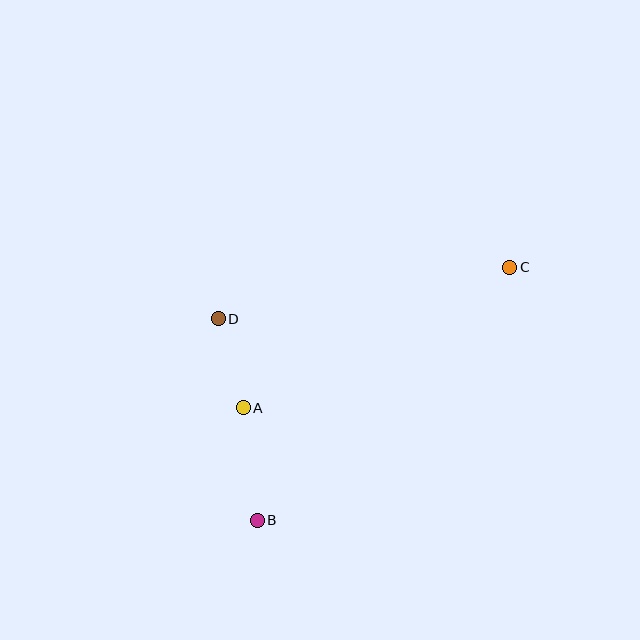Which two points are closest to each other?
Points A and D are closest to each other.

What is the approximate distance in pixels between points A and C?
The distance between A and C is approximately 301 pixels.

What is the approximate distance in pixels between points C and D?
The distance between C and D is approximately 296 pixels.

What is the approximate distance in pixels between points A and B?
The distance between A and B is approximately 113 pixels.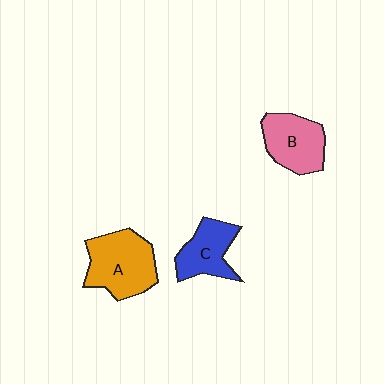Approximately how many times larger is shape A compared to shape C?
Approximately 1.4 times.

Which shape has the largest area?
Shape A (orange).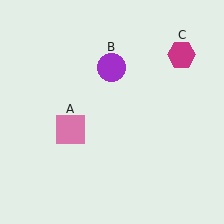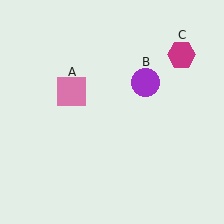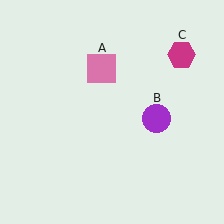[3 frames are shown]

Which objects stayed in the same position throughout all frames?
Magenta hexagon (object C) remained stationary.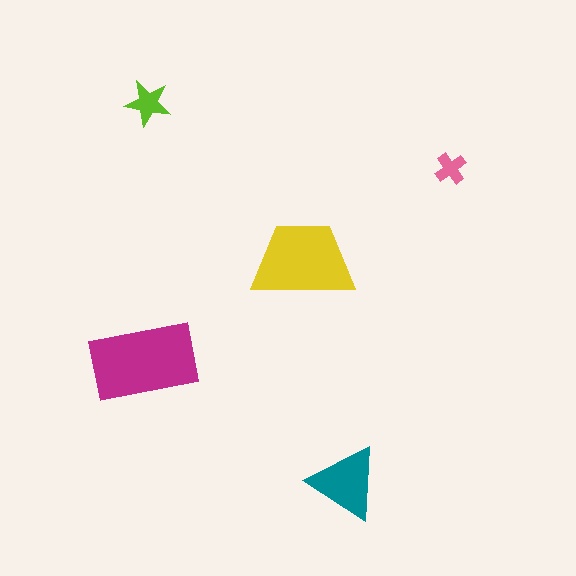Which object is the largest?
The magenta rectangle.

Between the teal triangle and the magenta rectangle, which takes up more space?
The magenta rectangle.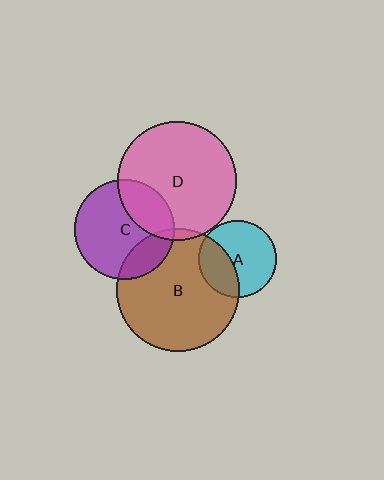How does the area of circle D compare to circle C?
Approximately 1.4 times.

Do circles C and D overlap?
Yes.